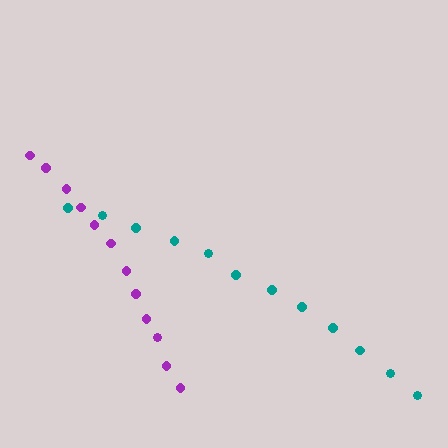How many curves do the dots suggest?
There are 2 distinct paths.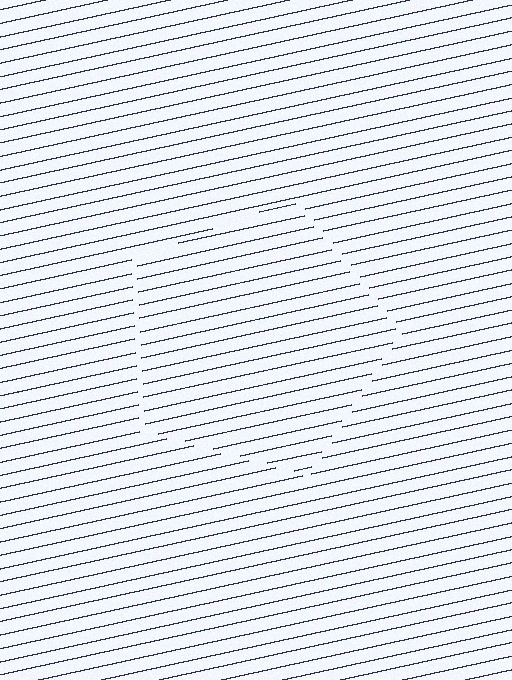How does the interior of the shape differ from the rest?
The interior of the shape contains the same grating, shifted by half a period — the contour is defined by the phase discontinuity where line-ends from the inner and outer gratings abut.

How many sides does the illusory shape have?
5 sides — the line-ends trace a pentagon.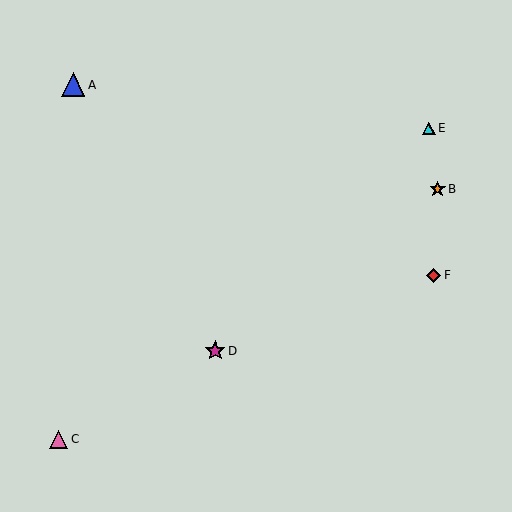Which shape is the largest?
The blue triangle (labeled A) is the largest.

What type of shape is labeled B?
Shape B is an orange star.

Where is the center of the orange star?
The center of the orange star is at (438, 189).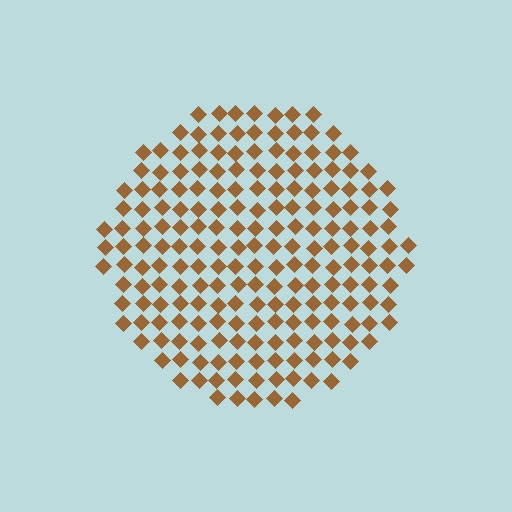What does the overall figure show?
The overall figure shows a circle.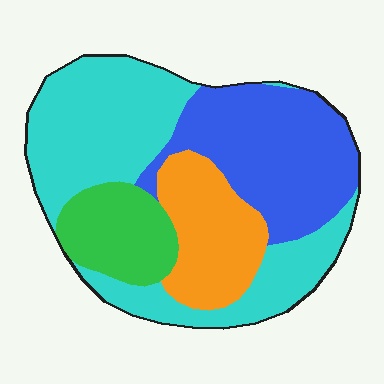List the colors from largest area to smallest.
From largest to smallest: cyan, blue, orange, green.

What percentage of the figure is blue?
Blue takes up about one quarter (1/4) of the figure.